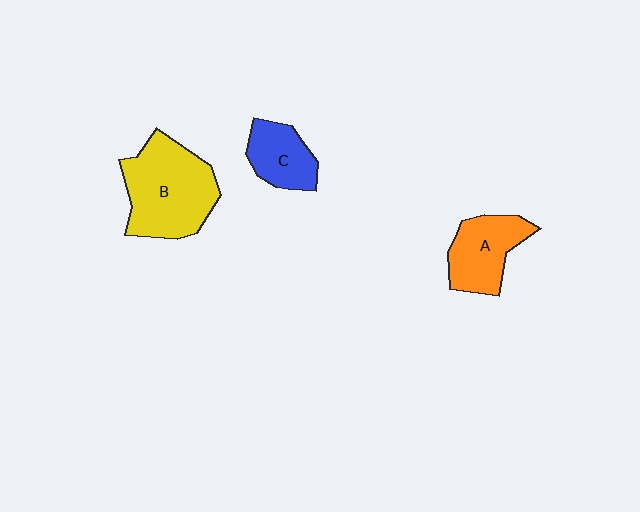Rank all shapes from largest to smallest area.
From largest to smallest: B (yellow), A (orange), C (blue).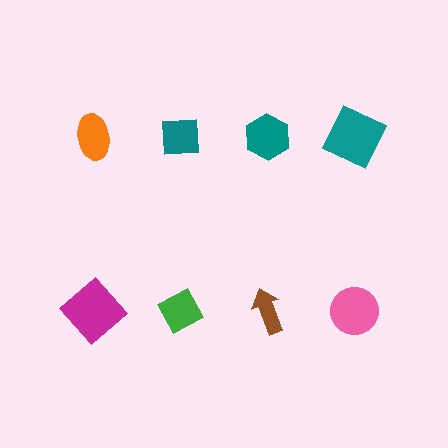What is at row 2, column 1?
A magenta diamond.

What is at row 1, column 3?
A teal hexagon.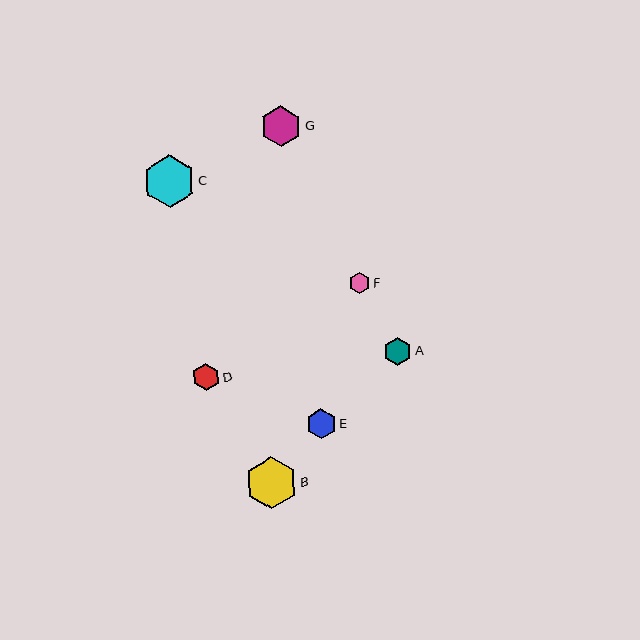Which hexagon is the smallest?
Hexagon F is the smallest with a size of approximately 21 pixels.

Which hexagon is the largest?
Hexagon C is the largest with a size of approximately 52 pixels.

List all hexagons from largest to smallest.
From largest to smallest: C, B, G, E, A, D, F.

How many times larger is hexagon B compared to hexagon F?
Hexagon B is approximately 2.4 times the size of hexagon F.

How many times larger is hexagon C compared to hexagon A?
Hexagon C is approximately 1.8 times the size of hexagon A.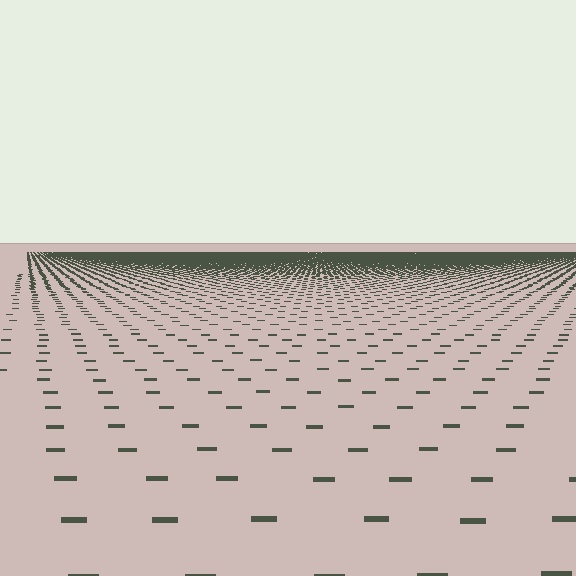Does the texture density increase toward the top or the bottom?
Density increases toward the top.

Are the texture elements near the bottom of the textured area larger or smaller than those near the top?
Larger. Near the bottom, elements are closer to the viewer and appear at a bigger on-screen size.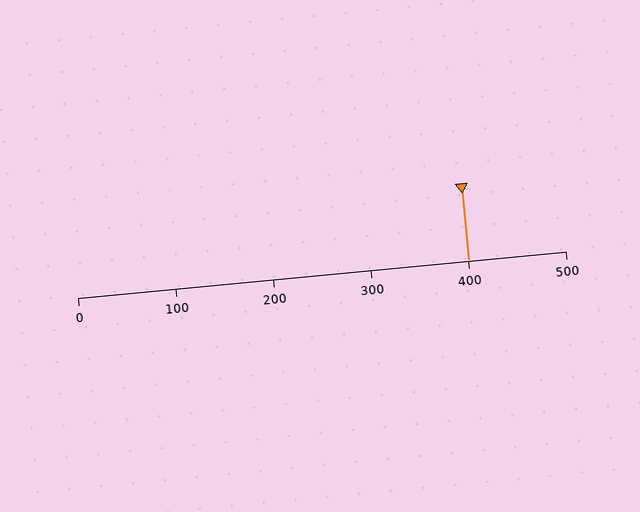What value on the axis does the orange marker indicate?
The marker indicates approximately 400.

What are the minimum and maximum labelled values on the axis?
The axis runs from 0 to 500.